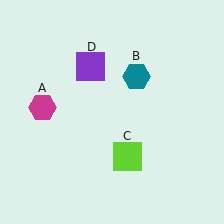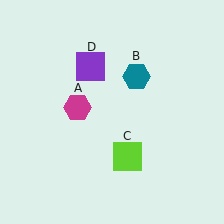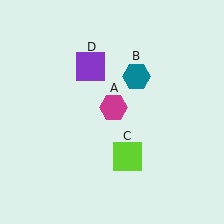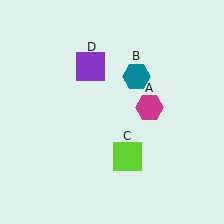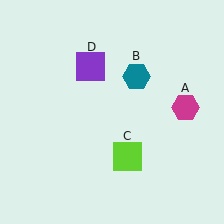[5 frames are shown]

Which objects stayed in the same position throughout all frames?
Teal hexagon (object B) and lime square (object C) and purple square (object D) remained stationary.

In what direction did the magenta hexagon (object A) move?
The magenta hexagon (object A) moved right.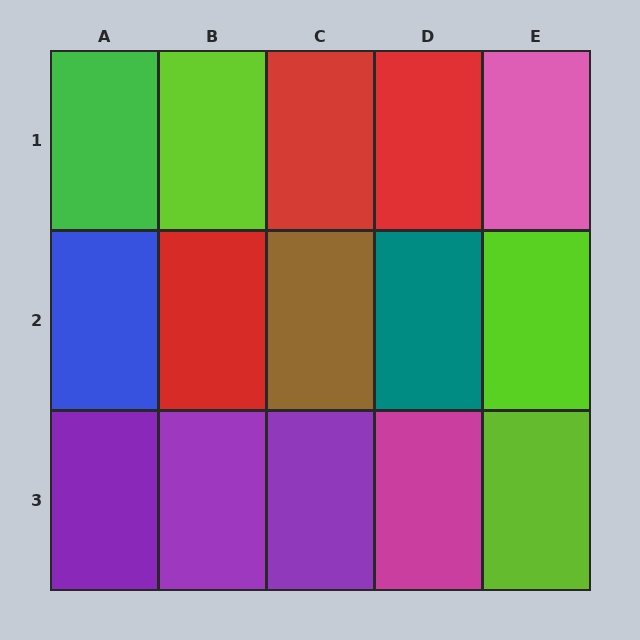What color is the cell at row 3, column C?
Purple.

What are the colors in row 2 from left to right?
Blue, red, brown, teal, lime.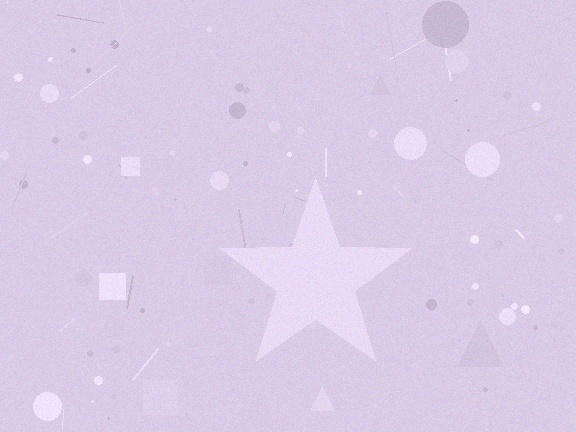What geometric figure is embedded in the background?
A star is embedded in the background.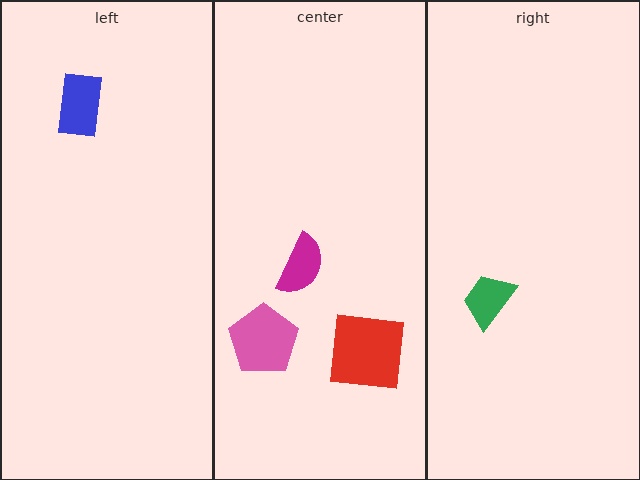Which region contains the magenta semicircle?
The center region.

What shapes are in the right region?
The green trapezoid.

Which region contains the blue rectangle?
The left region.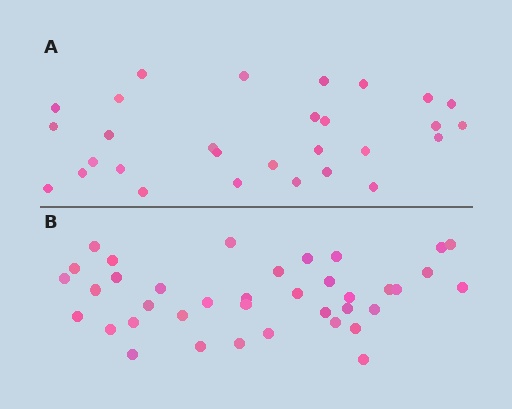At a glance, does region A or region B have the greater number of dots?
Region B (the bottom region) has more dots.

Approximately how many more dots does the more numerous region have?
Region B has roughly 8 or so more dots than region A.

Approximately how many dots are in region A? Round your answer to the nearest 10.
About 30 dots. (The exact count is 29, which rounds to 30.)